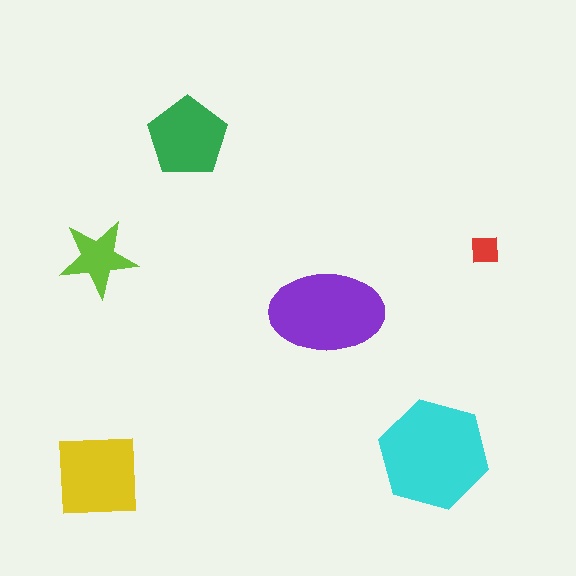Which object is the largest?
The cyan hexagon.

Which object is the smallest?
The red square.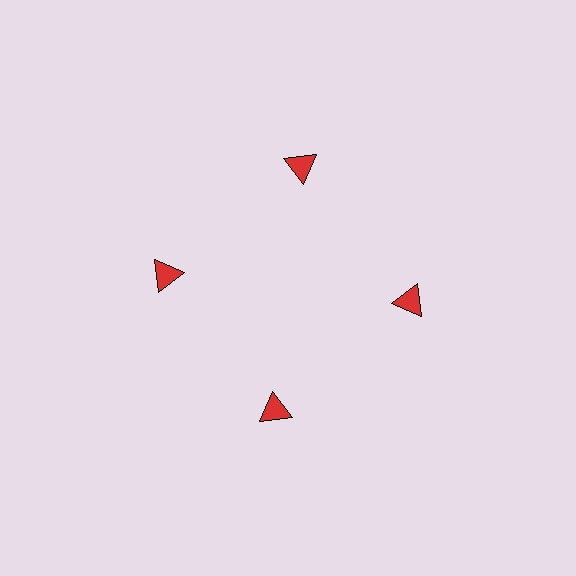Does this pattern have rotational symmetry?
Yes, this pattern has 4-fold rotational symmetry. It looks the same after rotating 90 degrees around the center.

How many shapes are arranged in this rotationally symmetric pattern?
There are 4 shapes, arranged in 4 groups of 1.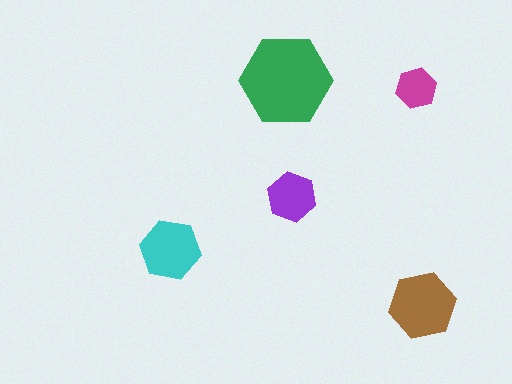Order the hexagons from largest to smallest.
the green one, the brown one, the cyan one, the purple one, the magenta one.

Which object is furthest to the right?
The brown hexagon is rightmost.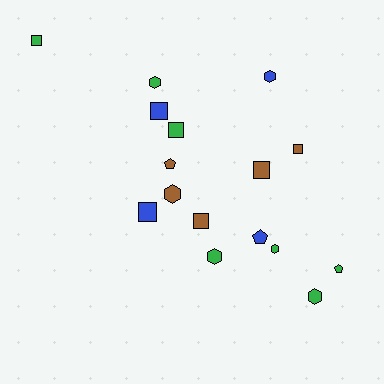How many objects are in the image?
There are 16 objects.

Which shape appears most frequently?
Square, with 7 objects.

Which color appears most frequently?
Green, with 7 objects.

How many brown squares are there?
There are 3 brown squares.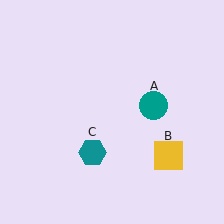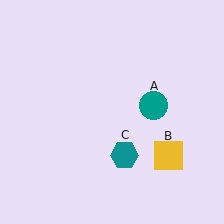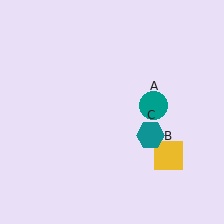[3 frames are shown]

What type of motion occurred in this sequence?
The teal hexagon (object C) rotated counterclockwise around the center of the scene.